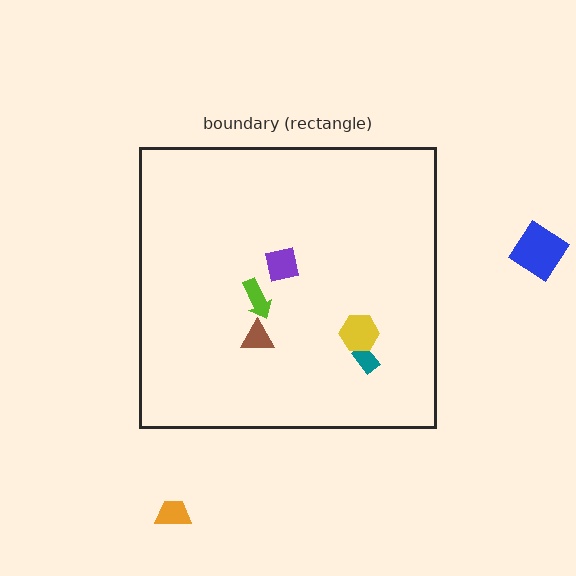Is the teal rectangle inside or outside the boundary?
Inside.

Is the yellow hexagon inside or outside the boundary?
Inside.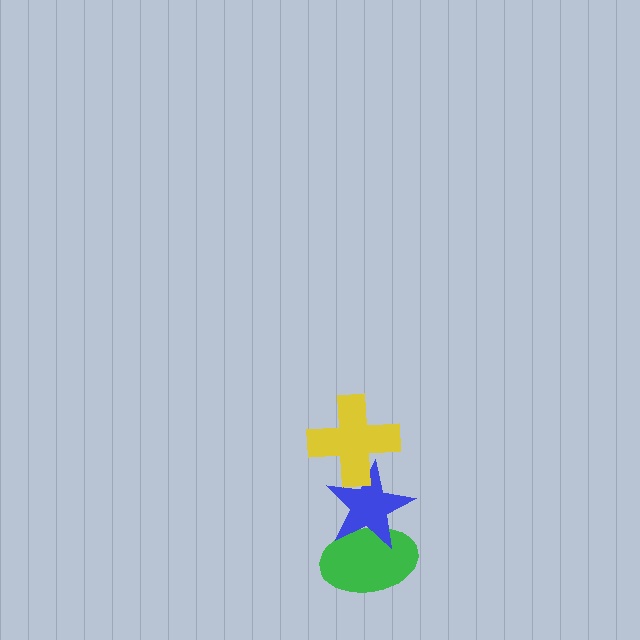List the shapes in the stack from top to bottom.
From top to bottom: the yellow cross, the blue star, the green ellipse.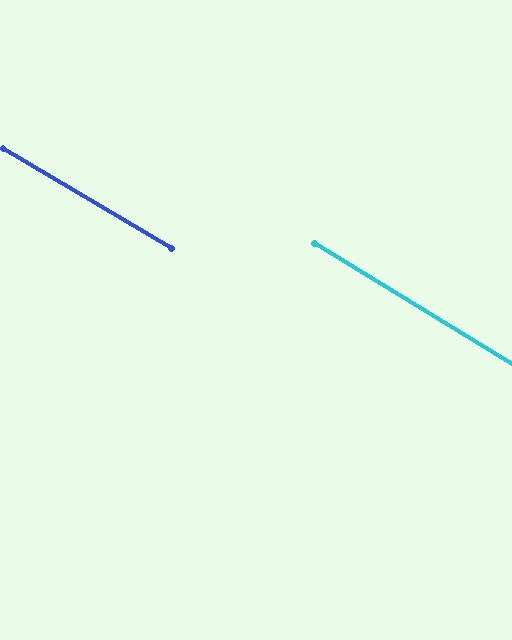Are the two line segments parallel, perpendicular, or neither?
Parallel — their directions differ by only 1.1°.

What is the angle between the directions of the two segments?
Approximately 1 degree.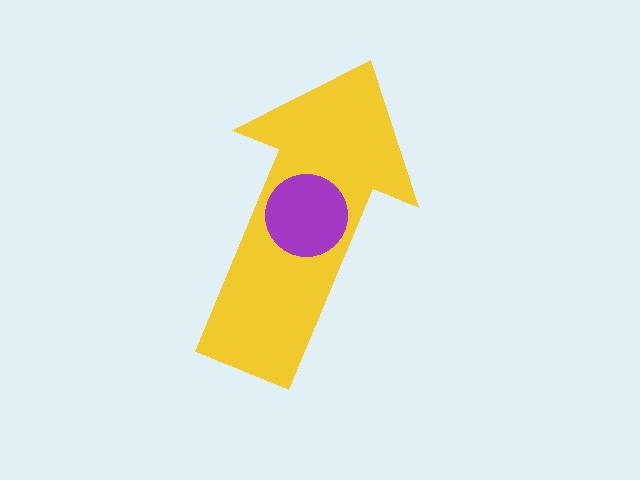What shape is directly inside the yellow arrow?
The purple circle.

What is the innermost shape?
The purple circle.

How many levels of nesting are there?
2.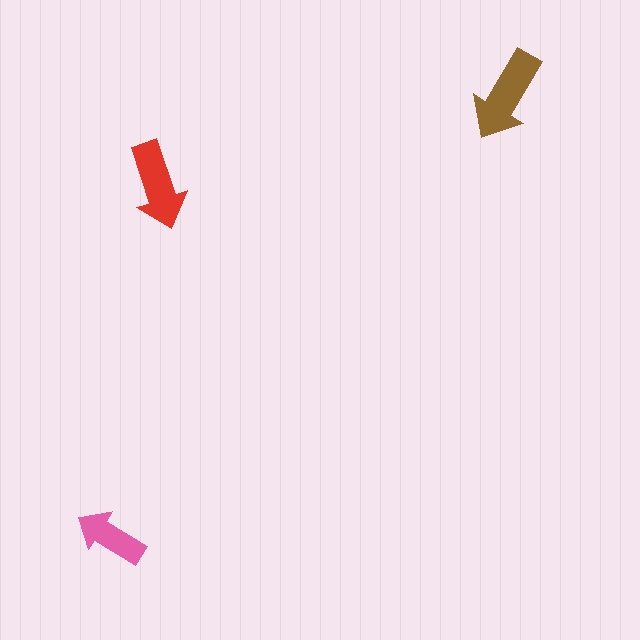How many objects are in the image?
There are 3 objects in the image.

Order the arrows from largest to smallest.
the brown one, the red one, the pink one.